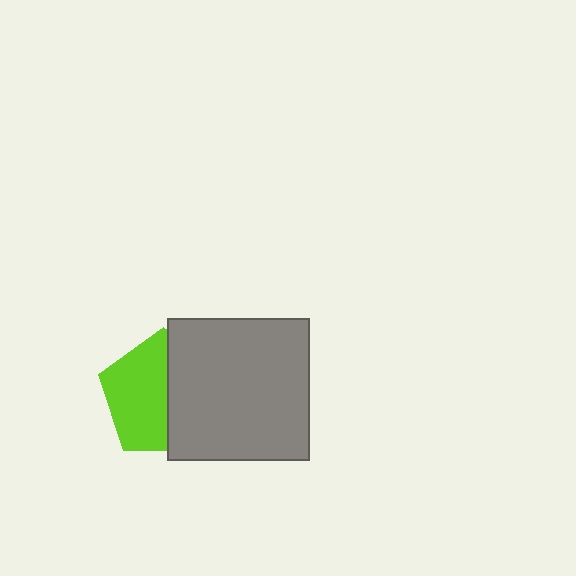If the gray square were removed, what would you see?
You would see the complete lime pentagon.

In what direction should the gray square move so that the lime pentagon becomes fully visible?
The gray square should move right. That is the shortest direction to clear the overlap and leave the lime pentagon fully visible.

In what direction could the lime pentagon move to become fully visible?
The lime pentagon could move left. That would shift it out from behind the gray square entirely.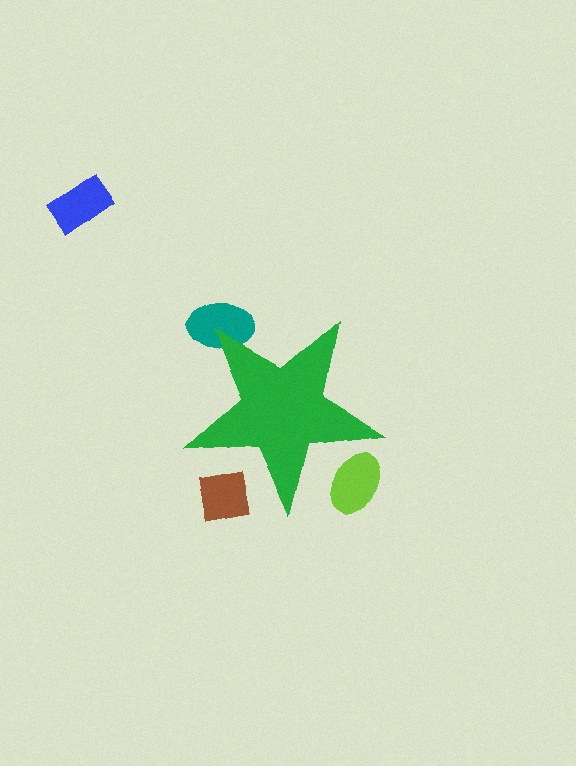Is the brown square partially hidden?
Yes, the brown square is partially hidden behind the green star.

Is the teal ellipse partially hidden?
Yes, the teal ellipse is partially hidden behind the green star.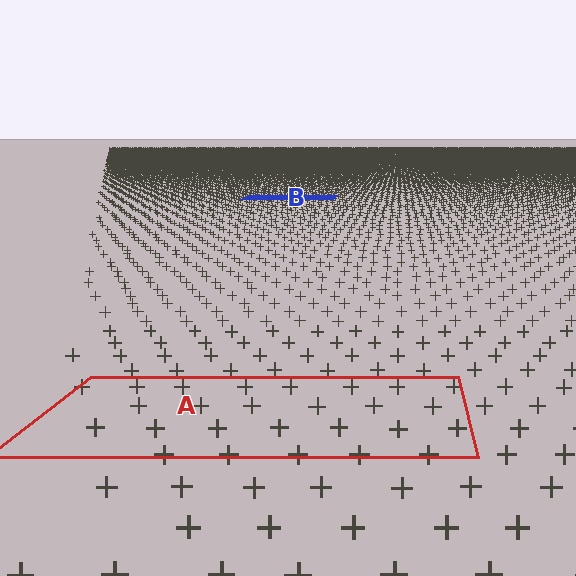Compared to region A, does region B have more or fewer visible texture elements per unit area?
Region B has more texture elements per unit area — they are packed more densely because it is farther away.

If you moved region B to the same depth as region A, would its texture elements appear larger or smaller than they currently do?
They would appear larger. At a closer depth, the same texture elements are projected at a bigger on-screen size.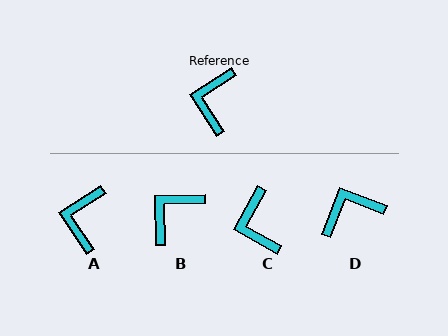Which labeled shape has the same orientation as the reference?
A.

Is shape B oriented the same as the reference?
No, it is off by about 32 degrees.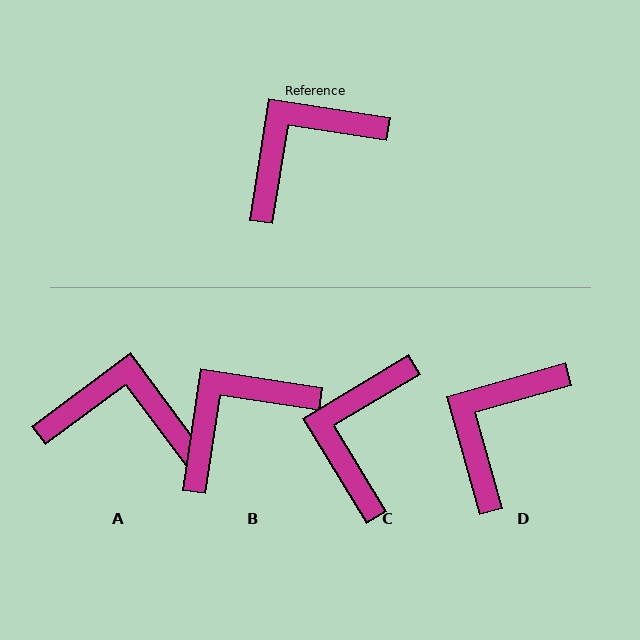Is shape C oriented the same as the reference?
No, it is off by about 40 degrees.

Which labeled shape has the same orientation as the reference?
B.